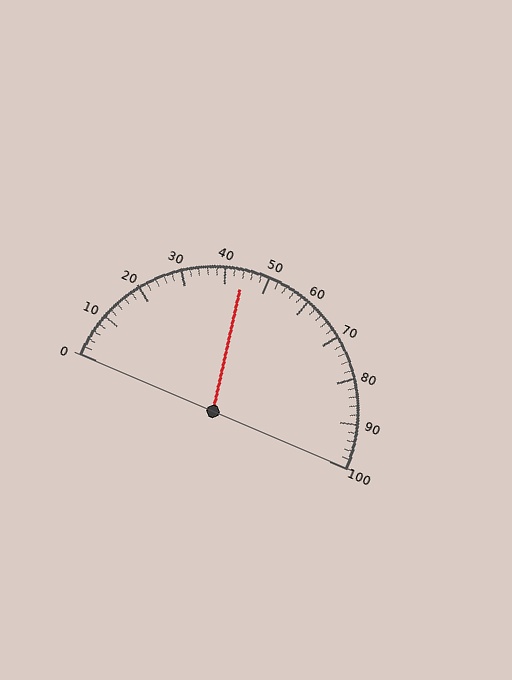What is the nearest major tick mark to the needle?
The nearest major tick mark is 40.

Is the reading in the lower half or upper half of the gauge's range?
The reading is in the lower half of the range (0 to 100).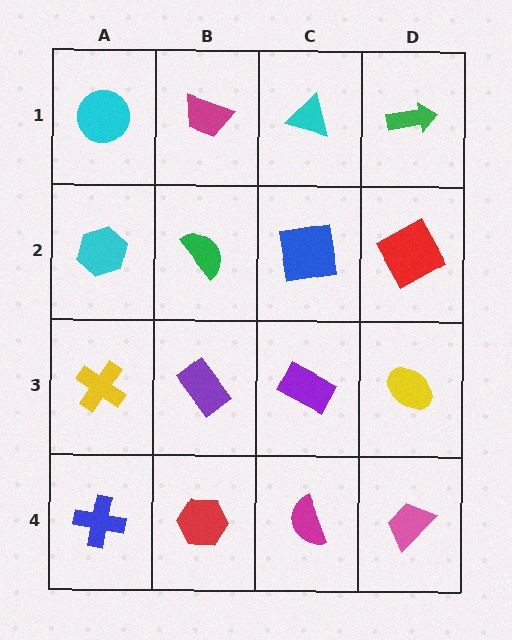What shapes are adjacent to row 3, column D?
A red square (row 2, column D), a pink trapezoid (row 4, column D), a purple rectangle (row 3, column C).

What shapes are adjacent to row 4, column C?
A purple rectangle (row 3, column C), a red hexagon (row 4, column B), a pink trapezoid (row 4, column D).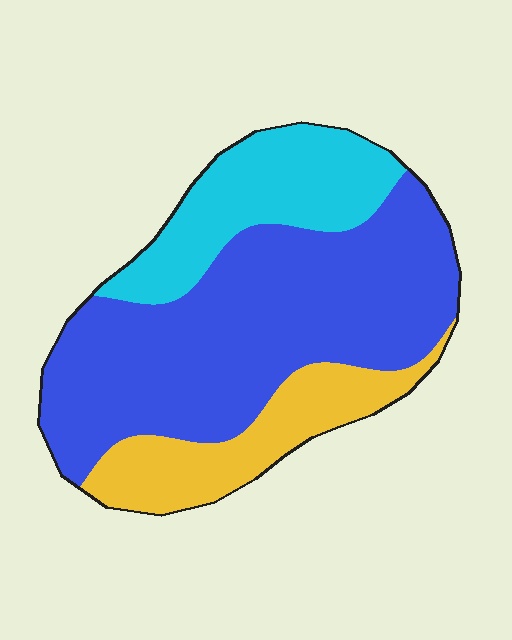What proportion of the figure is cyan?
Cyan covers around 20% of the figure.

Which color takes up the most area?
Blue, at roughly 60%.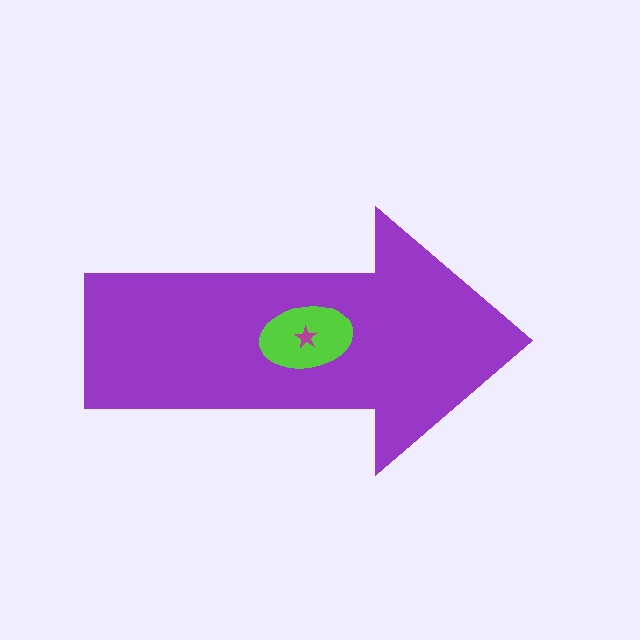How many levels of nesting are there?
3.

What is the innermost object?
The magenta star.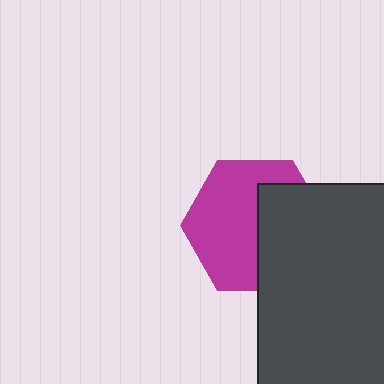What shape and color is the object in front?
The object in front is a dark gray rectangle.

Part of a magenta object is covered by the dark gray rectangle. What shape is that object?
It is a hexagon.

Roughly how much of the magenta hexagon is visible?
About half of it is visible (roughly 59%).